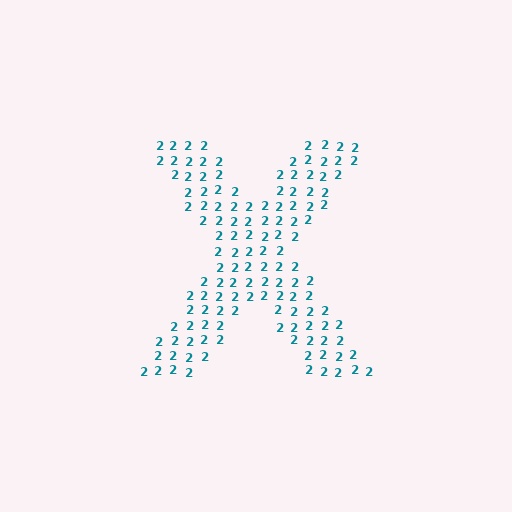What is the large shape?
The large shape is the letter X.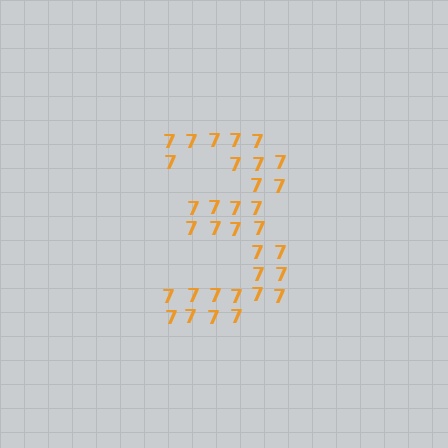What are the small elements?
The small elements are digit 7's.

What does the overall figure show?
The overall figure shows the digit 3.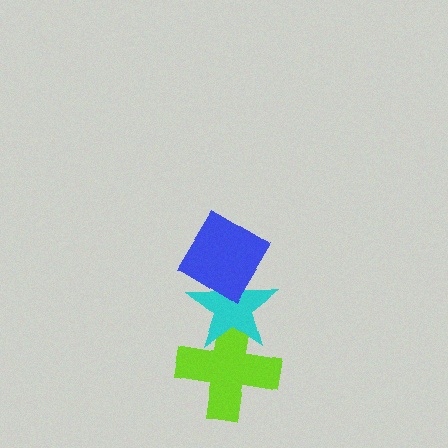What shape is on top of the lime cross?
The cyan star is on top of the lime cross.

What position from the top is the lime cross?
The lime cross is 3rd from the top.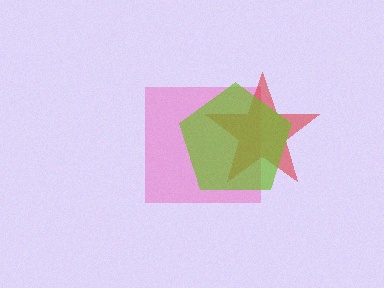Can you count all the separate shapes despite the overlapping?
Yes, there are 3 separate shapes.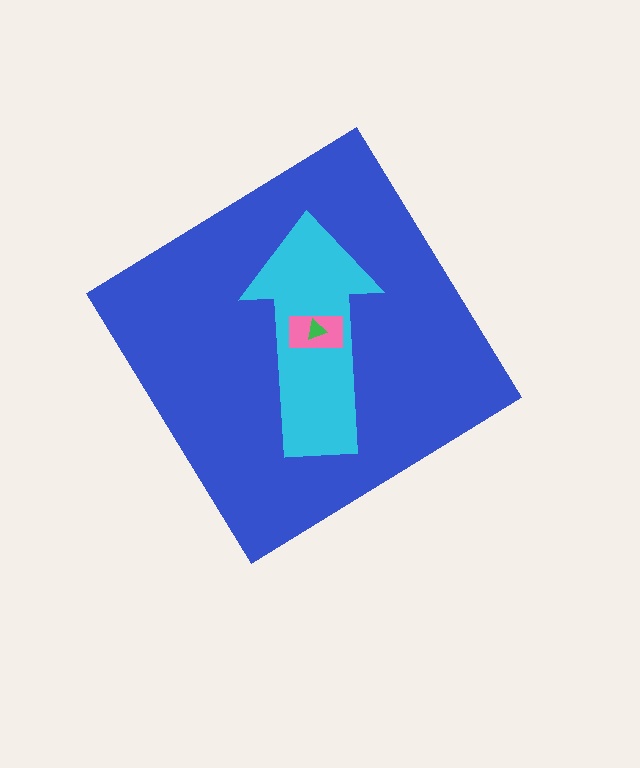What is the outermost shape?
The blue diamond.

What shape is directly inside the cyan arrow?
The pink rectangle.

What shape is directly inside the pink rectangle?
The green triangle.